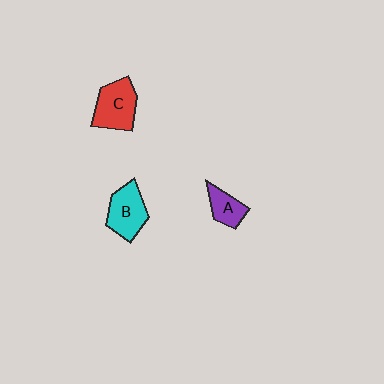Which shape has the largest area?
Shape C (red).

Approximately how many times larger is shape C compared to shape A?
Approximately 1.7 times.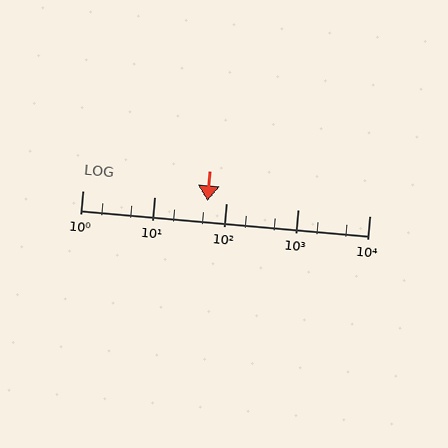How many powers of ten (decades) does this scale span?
The scale spans 4 decades, from 1 to 10000.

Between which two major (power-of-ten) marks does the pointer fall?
The pointer is between 10 and 100.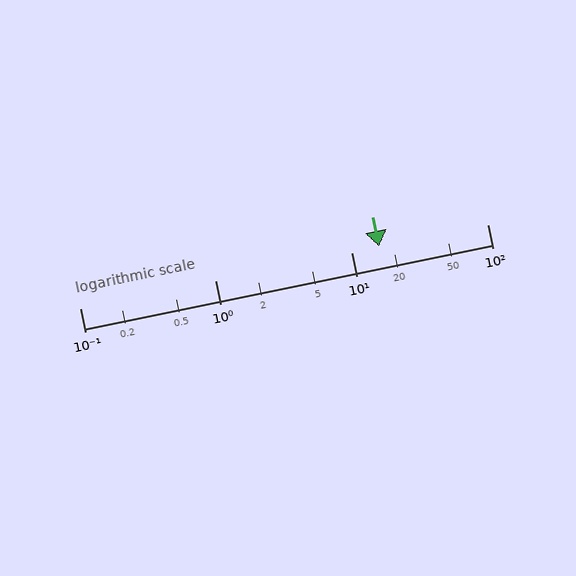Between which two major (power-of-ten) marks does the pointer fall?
The pointer is between 10 and 100.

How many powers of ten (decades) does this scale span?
The scale spans 3 decades, from 0.1 to 100.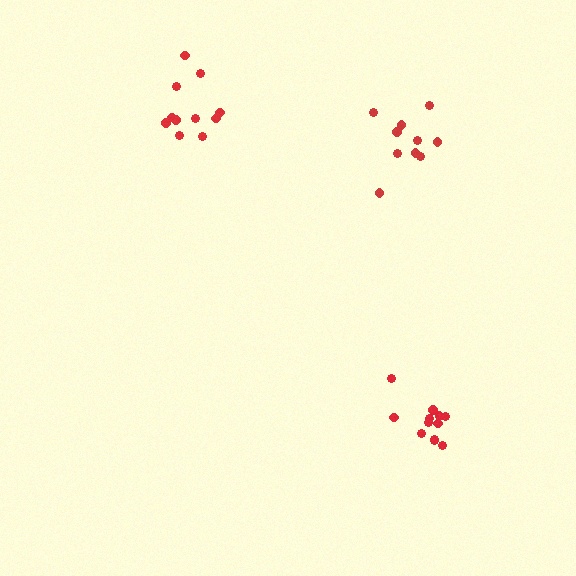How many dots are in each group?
Group 1: 11 dots, Group 2: 12 dots, Group 3: 10 dots (33 total).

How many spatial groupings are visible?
There are 3 spatial groupings.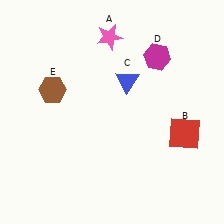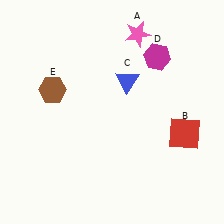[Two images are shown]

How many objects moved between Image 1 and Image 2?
1 object moved between the two images.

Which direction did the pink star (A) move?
The pink star (A) moved right.